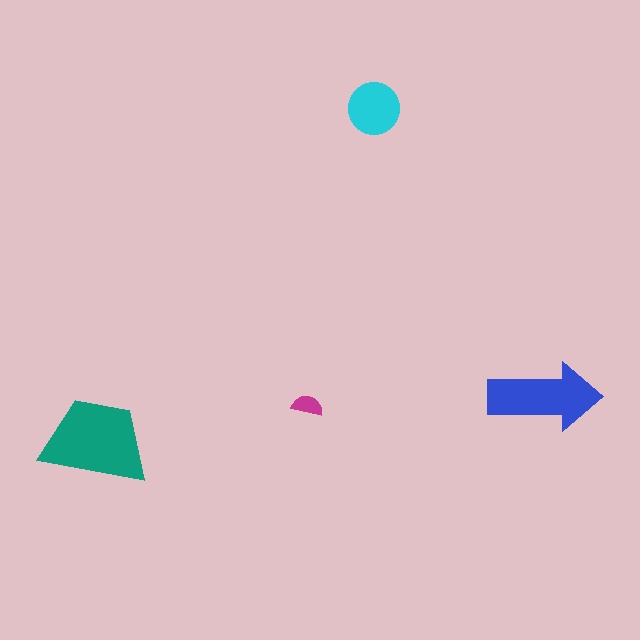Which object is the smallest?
The magenta semicircle.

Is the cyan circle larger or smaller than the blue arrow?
Smaller.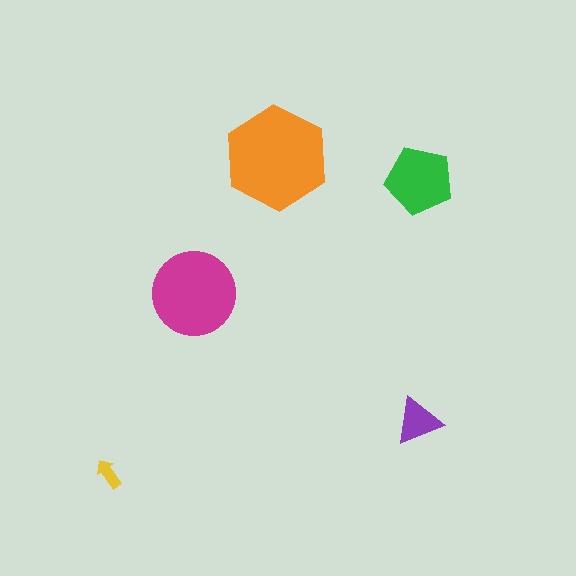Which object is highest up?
The orange hexagon is topmost.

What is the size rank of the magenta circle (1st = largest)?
2nd.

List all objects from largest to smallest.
The orange hexagon, the magenta circle, the green pentagon, the purple triangle, the yellow arrow.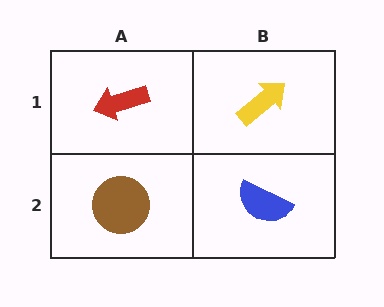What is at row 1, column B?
A yellow arrow.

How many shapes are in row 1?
2 shapes.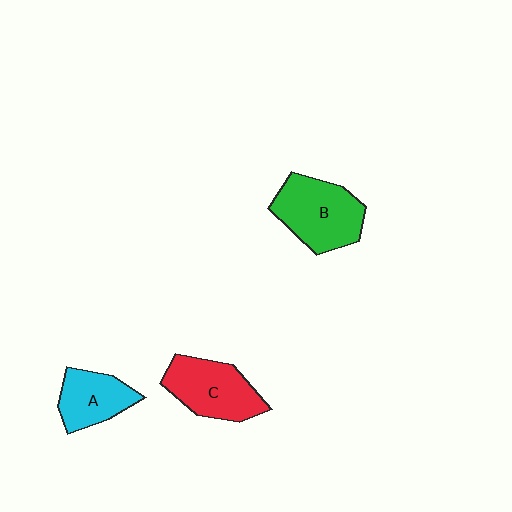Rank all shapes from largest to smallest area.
From largest to smallest: B (green), C (red), A (cyan).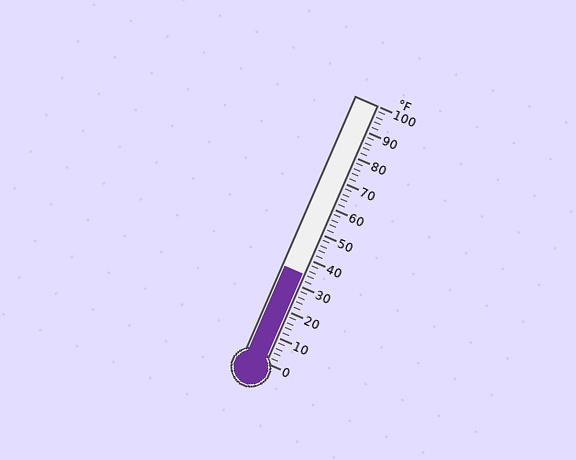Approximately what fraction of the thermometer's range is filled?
The thermometer is filled to approximately 35% of its range.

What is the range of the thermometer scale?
The thermometer scale ranges from 0°F to 100°F.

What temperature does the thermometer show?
The thermometer shows approximately 34°F.